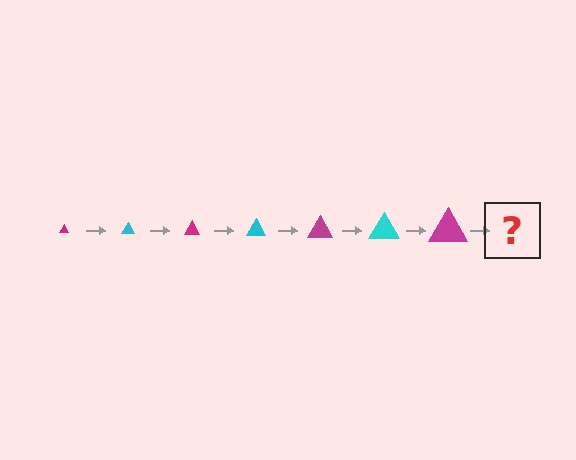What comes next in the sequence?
The next element should be a cyan triangle, larger than the previous one.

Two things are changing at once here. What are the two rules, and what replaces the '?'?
The two rules are that the triangle grows larger each step and the color cycles through magenta and cyan. The '?' should be a cyan triangle, larger than the previous one.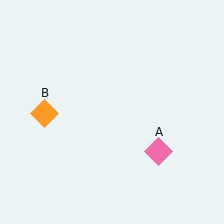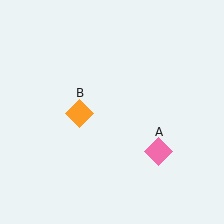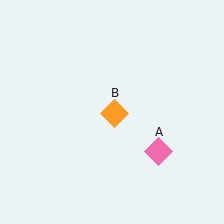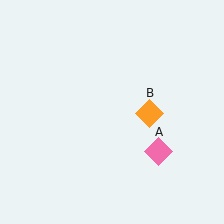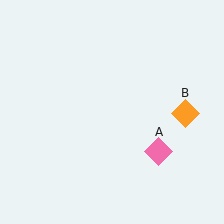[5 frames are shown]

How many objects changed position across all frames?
1 object changed position: orange diamond (object B).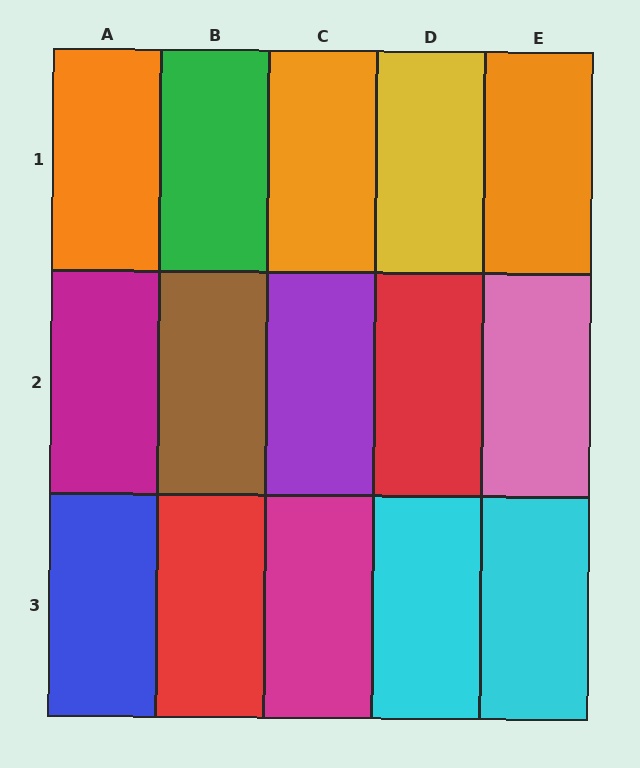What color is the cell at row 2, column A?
Magenta.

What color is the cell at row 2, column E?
Pink.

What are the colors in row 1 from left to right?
Orange, green, orange, yellow, orange.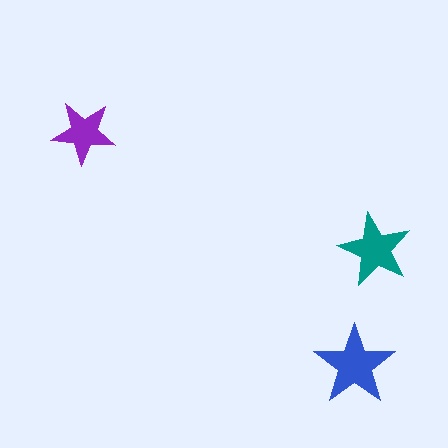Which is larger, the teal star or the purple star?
The teal one.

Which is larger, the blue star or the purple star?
The blue one.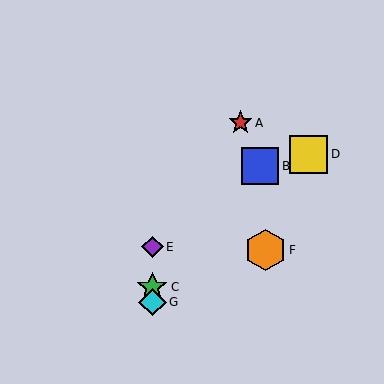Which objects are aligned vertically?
Objects C, E, G are aligned vertically.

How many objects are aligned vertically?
3 objects (C, E, G) are aligned vertically.